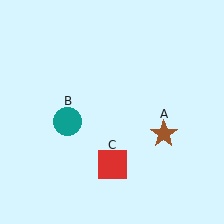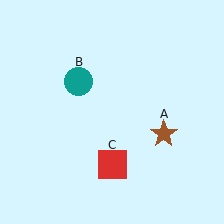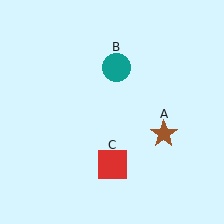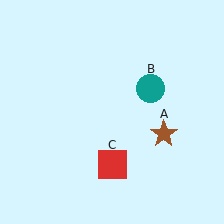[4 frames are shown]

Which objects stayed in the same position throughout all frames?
Brown star (object A) and red square (object C) remained stationary.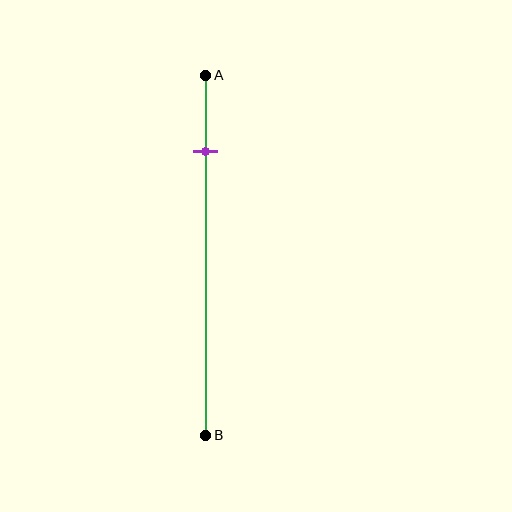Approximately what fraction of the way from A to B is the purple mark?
The purple mark is approximately 20% of the way from A to B.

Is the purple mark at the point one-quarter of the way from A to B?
No, the mark is at about 20% from A, not at the 25% one-quarter point.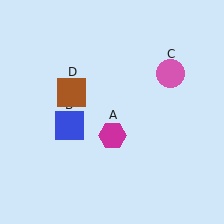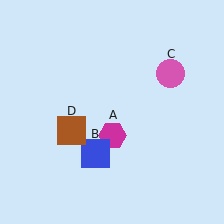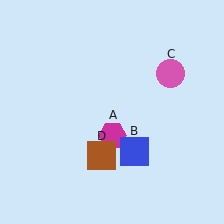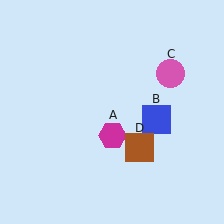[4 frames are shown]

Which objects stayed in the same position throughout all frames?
Magenta hexagon (object A) and pink circle (object C) remained stationary.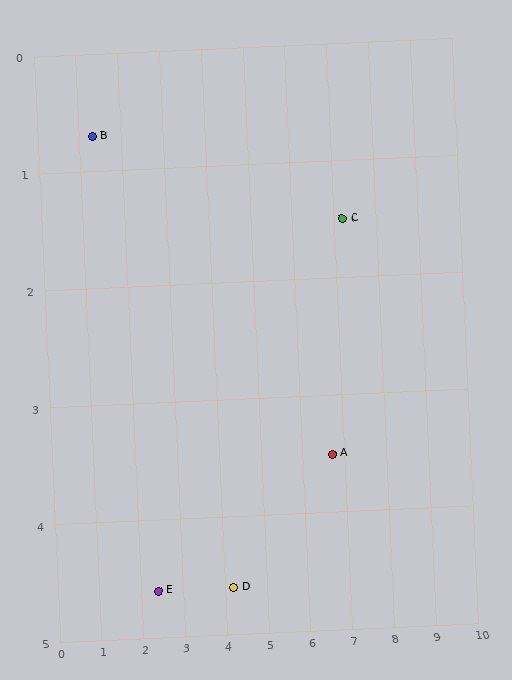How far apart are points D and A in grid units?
Points D and A are about 2.7 grid units apart.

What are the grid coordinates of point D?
Point D is at approximately (4.2, 4.6).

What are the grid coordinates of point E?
Point E is at approximately (2.4, 4.6).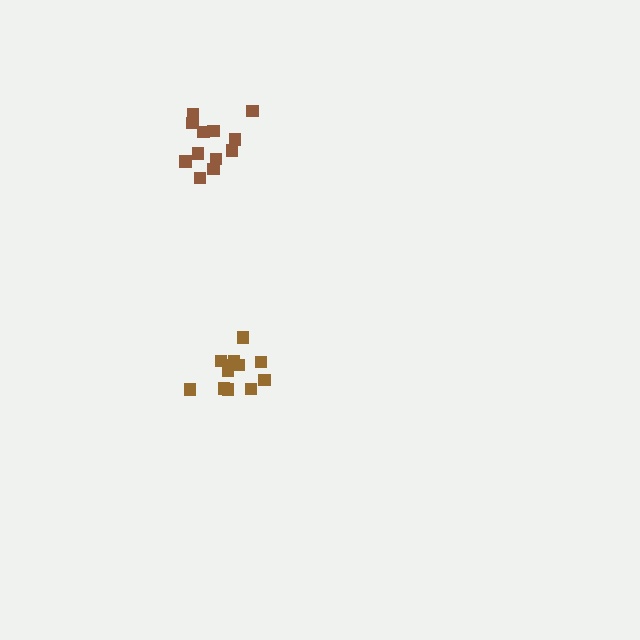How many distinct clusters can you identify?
There are 2 distinct clusters.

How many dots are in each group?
Group 1: 12 dots, Group 2: 12 dots (24 total).